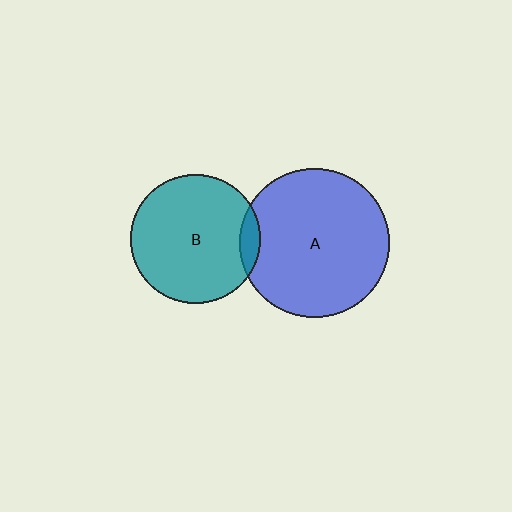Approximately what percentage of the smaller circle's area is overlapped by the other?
Approximately 10%.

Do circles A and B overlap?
Yes.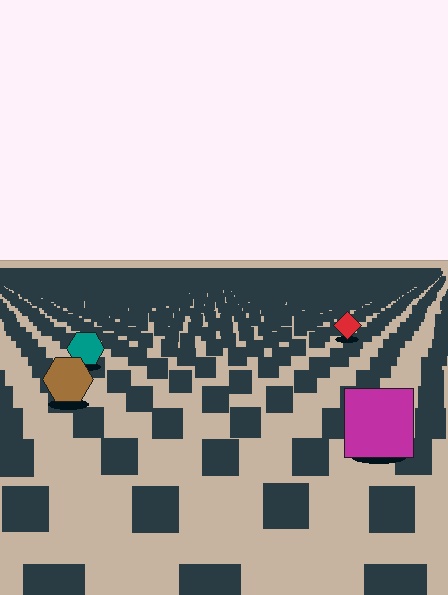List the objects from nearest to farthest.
From nearest to farthest: the magenta square, the brown hexagon, the teal hexagon, the red diamond.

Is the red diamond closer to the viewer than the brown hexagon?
No. The brown hexagon is closer — you can tell from the texture gradient: the ground texture is coarser near it.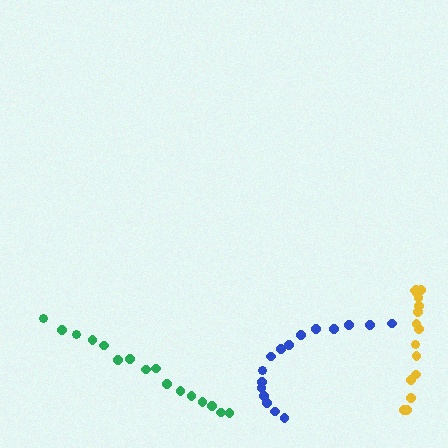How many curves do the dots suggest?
There are 3 distinct paths.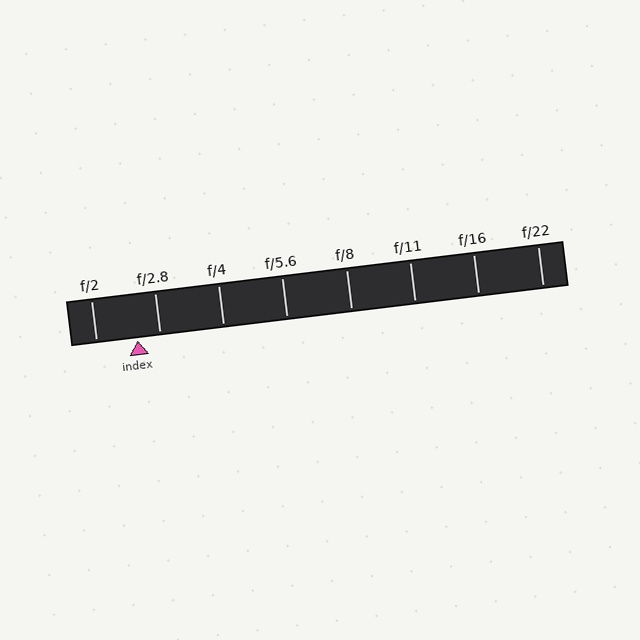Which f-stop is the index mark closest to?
The index mark is closest to f/2.8.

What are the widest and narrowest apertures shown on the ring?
The widest aperture shown is f/2 and the narrowest is f/22.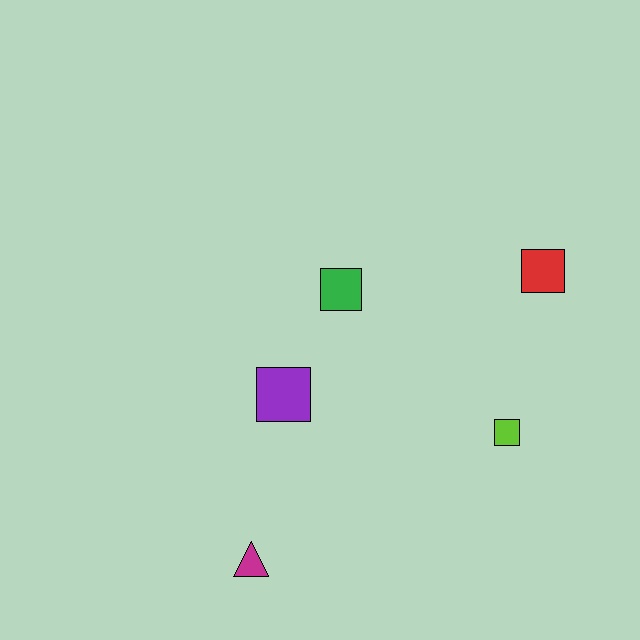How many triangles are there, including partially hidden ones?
There is 1 triangle.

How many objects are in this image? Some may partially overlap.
There are 5 objects.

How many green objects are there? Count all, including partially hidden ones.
There is 1 green object.